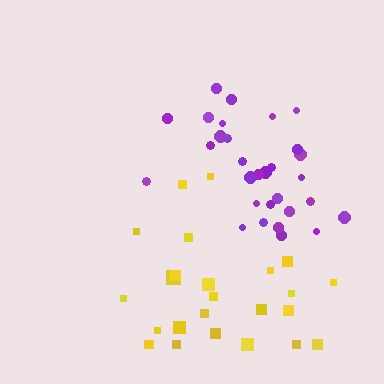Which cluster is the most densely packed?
Purple.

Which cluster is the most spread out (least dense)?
Yellow.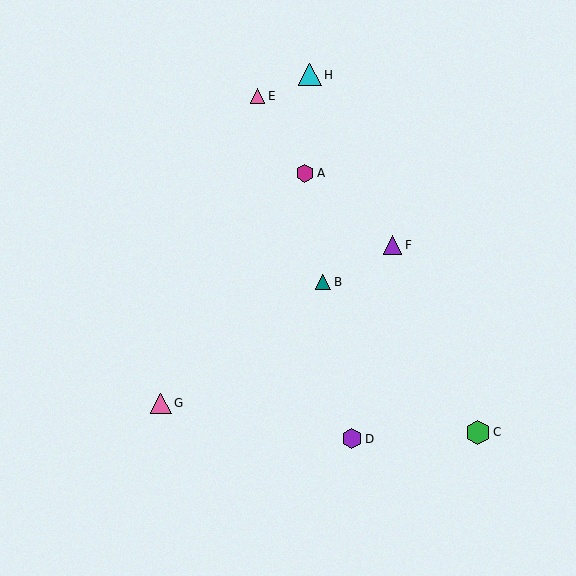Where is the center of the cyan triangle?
The center of the cyan triangle is at (310, 75).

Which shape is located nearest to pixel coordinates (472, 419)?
The green hexagon (labeled C) at (478, 432) is nearest to that location.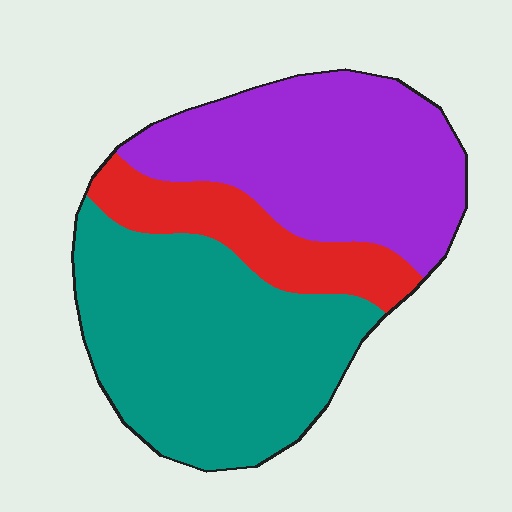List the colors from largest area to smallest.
From largest to smallest: teal, purple, red.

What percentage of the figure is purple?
Purple covers 38% of the figure.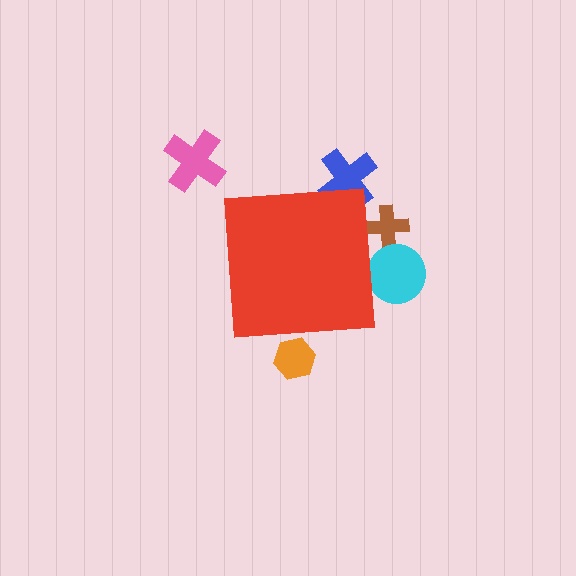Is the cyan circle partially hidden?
Yes, the cyan circle is partially hidden behind the red square.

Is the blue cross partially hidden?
Yes, the blue cross is partially hidden behind the red square.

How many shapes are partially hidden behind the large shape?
4 shapes are partially hidden.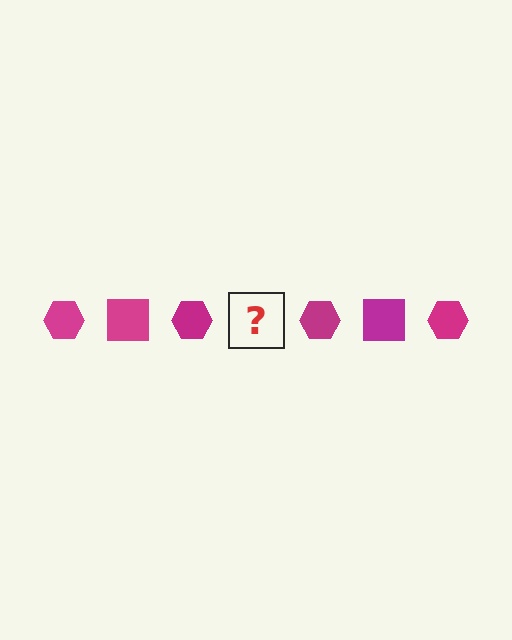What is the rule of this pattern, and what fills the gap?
The rule is that the pattern cycles through hexagon, square shapes in magenta. The gap should be filled with a magenta square.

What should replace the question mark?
The question mark should be replaced with a magenta square.